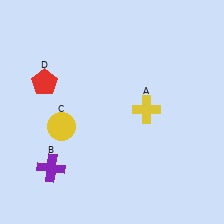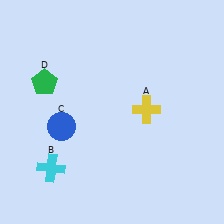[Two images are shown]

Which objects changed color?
B changed from purple to cyan. C changed from yellow to blue. D changed from red to green.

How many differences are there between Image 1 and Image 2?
There are 3 differences between the two images.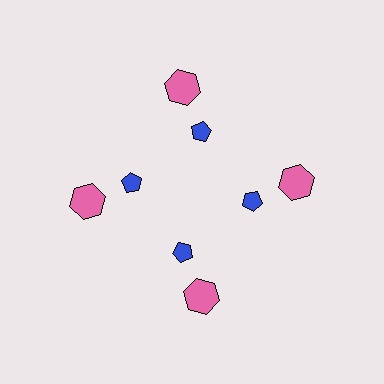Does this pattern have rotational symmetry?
Yes, this pattern has 4-fold rotational symmetry. It looks the same after rotating 90 degrees around the center.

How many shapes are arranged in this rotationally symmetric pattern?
There are 8 shapes, arranged in 4 groups of 2.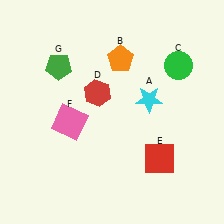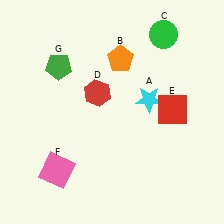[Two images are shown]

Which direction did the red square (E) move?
The red square (E) moved up.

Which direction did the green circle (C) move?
The green circle (C) moved up.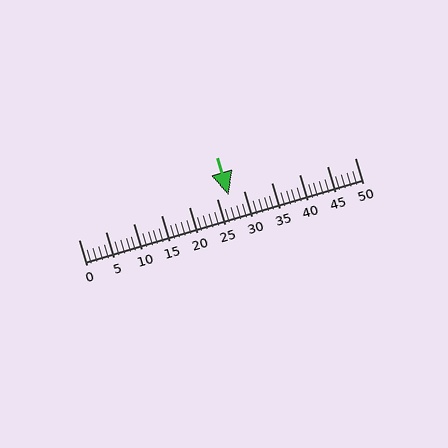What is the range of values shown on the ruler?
The ruler shows values from 0 to 50.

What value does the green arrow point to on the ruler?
The green arrow points to approximately 27.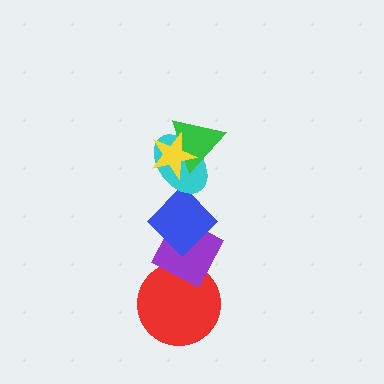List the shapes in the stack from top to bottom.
From top to bottom: the yellow star, the green triangle, the cyan ellipse, the blue diamond, the purple diamond, the red circle.